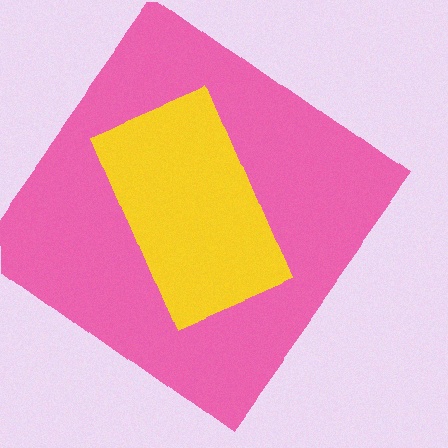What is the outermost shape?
The pink diamond.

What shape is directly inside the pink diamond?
The yellow rectangle.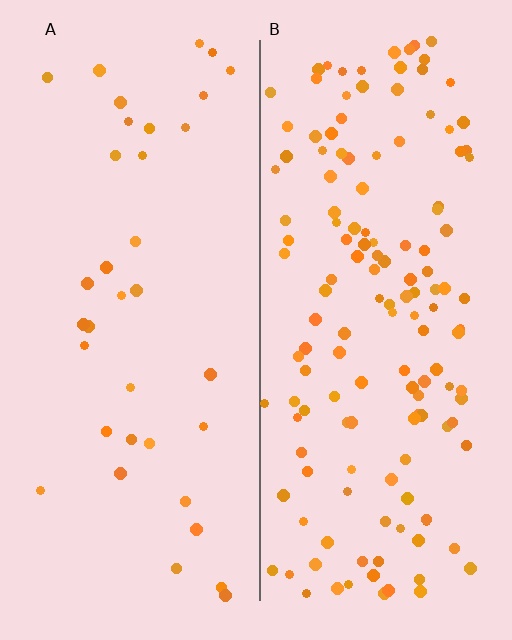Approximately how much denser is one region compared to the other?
Approximately 4.1× — region B over region A.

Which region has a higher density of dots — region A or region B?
B (the right).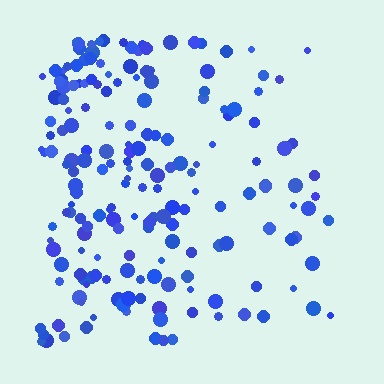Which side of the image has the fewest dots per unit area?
The right.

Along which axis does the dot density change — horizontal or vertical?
Horizontal.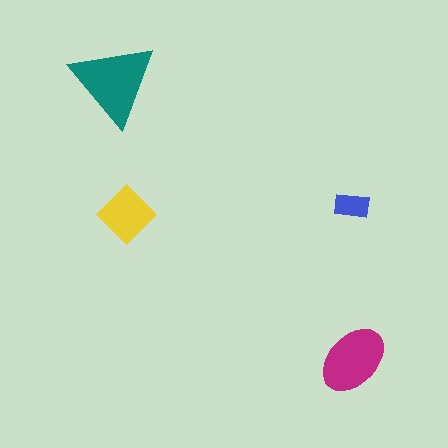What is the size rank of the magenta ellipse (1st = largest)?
2nd.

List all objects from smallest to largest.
The blue rectangle, the yellow diamond, the magenta ellipse, the teal triangle.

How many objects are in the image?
There are 4 objects in the image.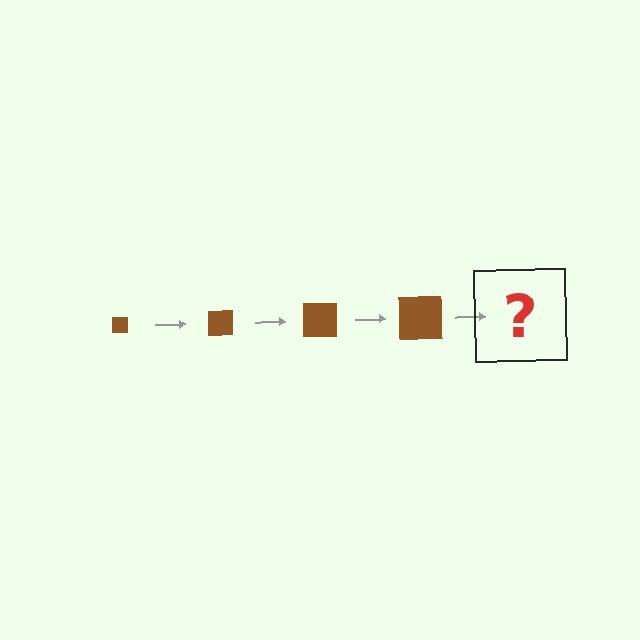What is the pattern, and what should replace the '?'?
The pattern is that the square gets progressively larger each step. The '?' should be a brown square, larger than the previous one.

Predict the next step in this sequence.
The next step is a brown square, larger than the previous one.